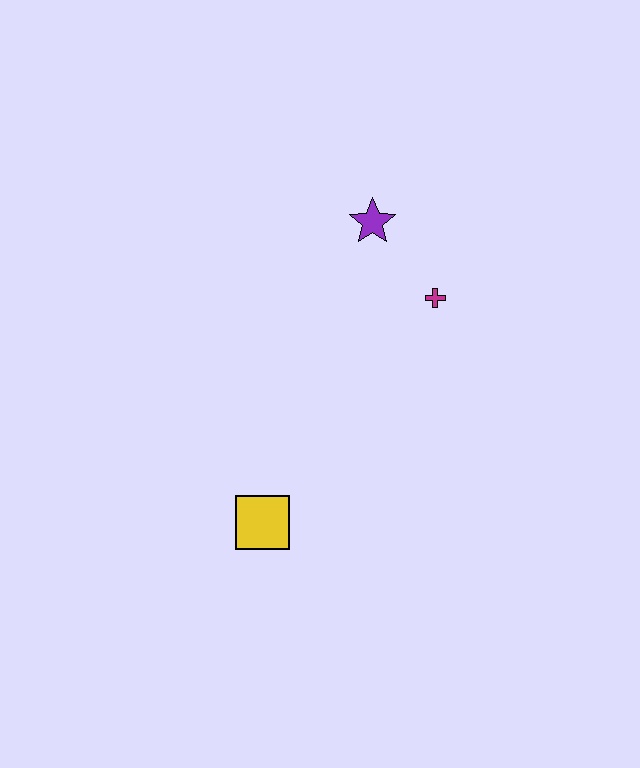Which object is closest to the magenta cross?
The purple star is closest to the magenta cross.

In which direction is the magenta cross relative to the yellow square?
The magenta cross is above the yellow square.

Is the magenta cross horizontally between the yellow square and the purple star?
No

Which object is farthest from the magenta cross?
The yellow square is farthest from the magenta cross.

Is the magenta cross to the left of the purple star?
No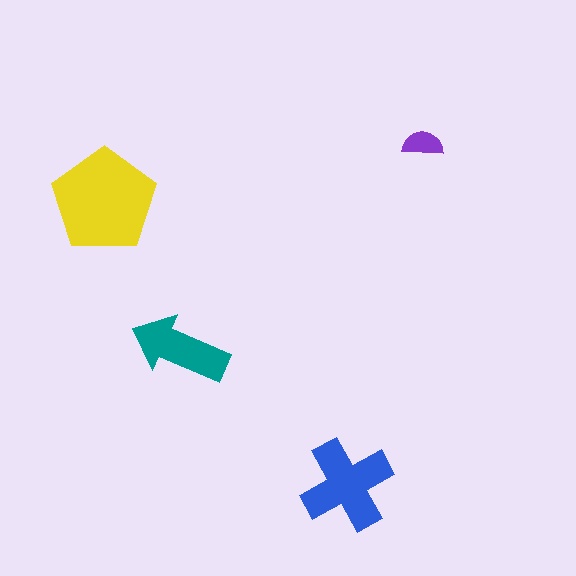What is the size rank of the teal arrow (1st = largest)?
3rd.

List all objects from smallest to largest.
The purple semicircle, the teal arrow, the blue cross, the yellow pentagon.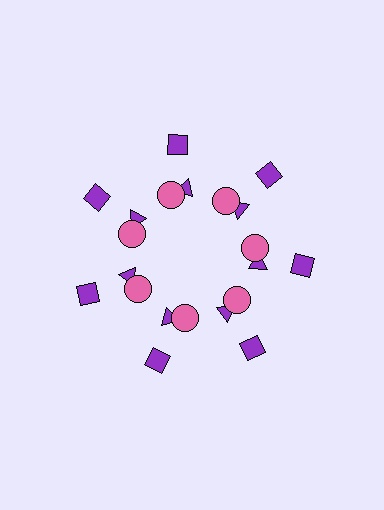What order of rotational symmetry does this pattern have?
This pattern has 7-fold rotational symmetry.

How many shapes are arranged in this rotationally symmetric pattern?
There are 21 shapes, arranged in 7 groups of 3.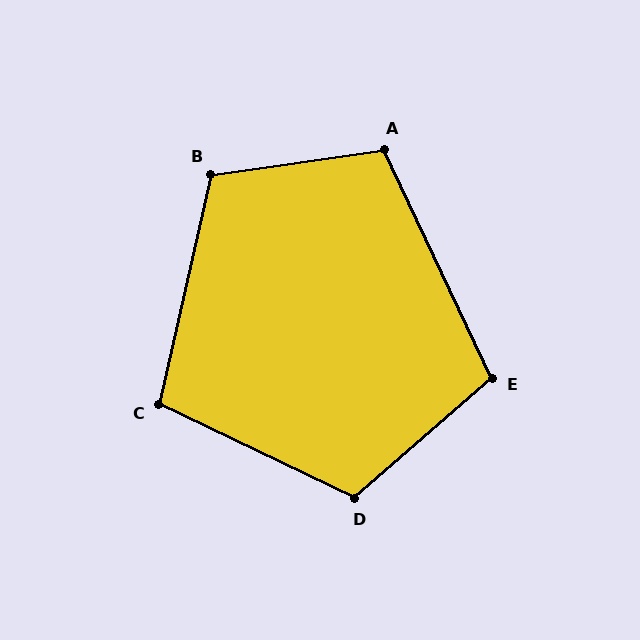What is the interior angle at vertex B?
Approximately 111 degrees (obtuse).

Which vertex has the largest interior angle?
D, at approximately 113 degrees.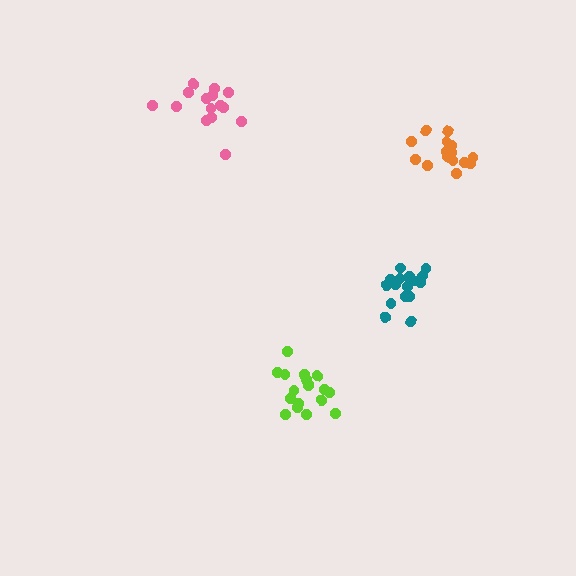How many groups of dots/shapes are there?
There are 4 groups.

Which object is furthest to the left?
The pink cluster is leftmost.